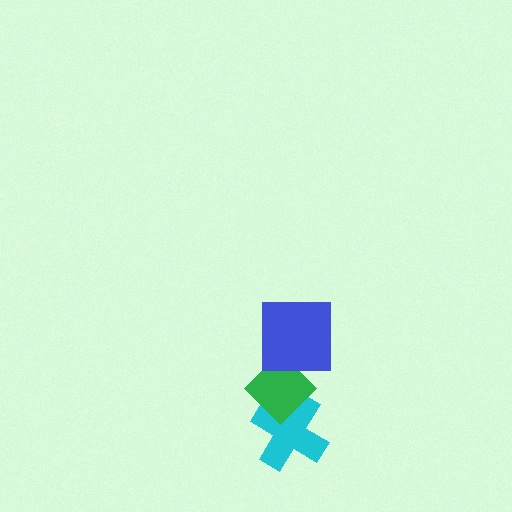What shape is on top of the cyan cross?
The green diamond is on top of the cyan cross.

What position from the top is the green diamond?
The green diamond is 2nd from the top.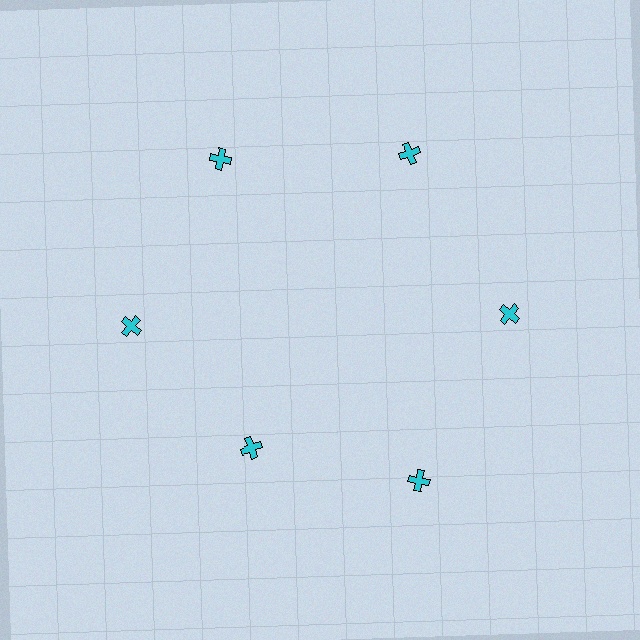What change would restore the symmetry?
The symmetry would be restored by moving it outward, back onto the ring so that all 6 crosses sit at equal angles and equal distance from the center.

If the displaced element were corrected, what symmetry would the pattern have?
It would have 6-fold rotational symmetry — the pattern would map onto itself every 60 degrees.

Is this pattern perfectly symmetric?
No. The 6 cyan crosses are arranged in a ring, but one element near the 7 o'clock position is pulled inward toward the center, breaking the 6-fold rotational symmetry.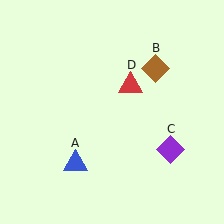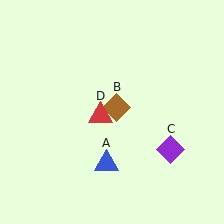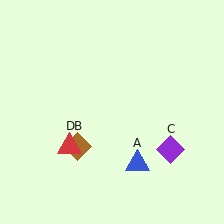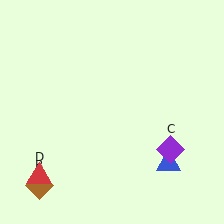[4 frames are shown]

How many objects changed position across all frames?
3 objects changed position: blue triangle (object A), brown diamond (object B), red triangle (object D).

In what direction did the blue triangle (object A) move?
The blue triangle (object A) moved right.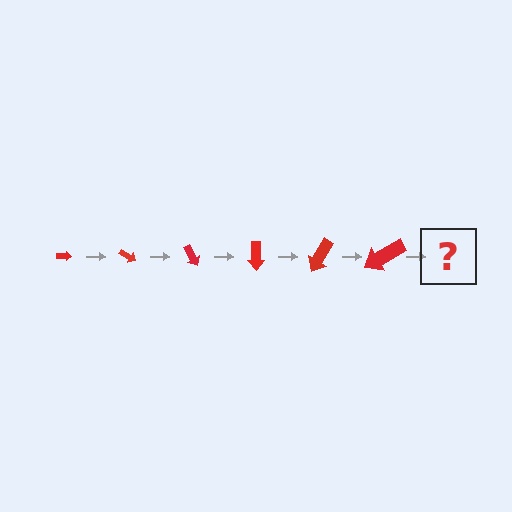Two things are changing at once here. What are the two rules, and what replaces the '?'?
The two rules are that the arrow grows larger each step and it rotates 30 degrees each step. The '?' should be an arrow, larger than the previous one and rotated 180 degrees from the start.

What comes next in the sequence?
The next element should be an arrow, larger than the previous one and rotated 180 degrees from the start.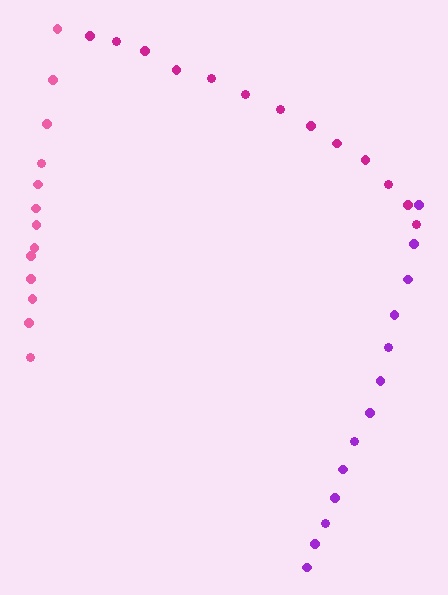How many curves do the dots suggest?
There are 3 distinct paths.